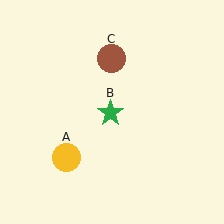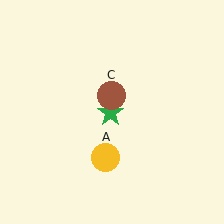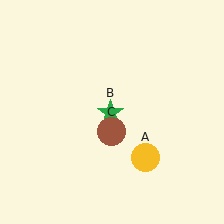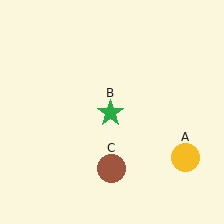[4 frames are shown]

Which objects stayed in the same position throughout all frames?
Green star (object B) remained stationary.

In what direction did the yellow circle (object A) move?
The yellow circle (object A) moved right.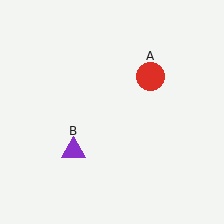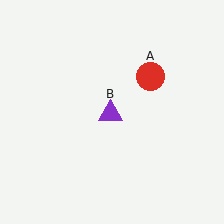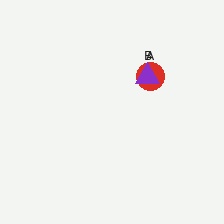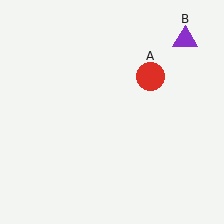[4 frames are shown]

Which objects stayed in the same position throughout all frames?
Red circle (object A) remained stationary.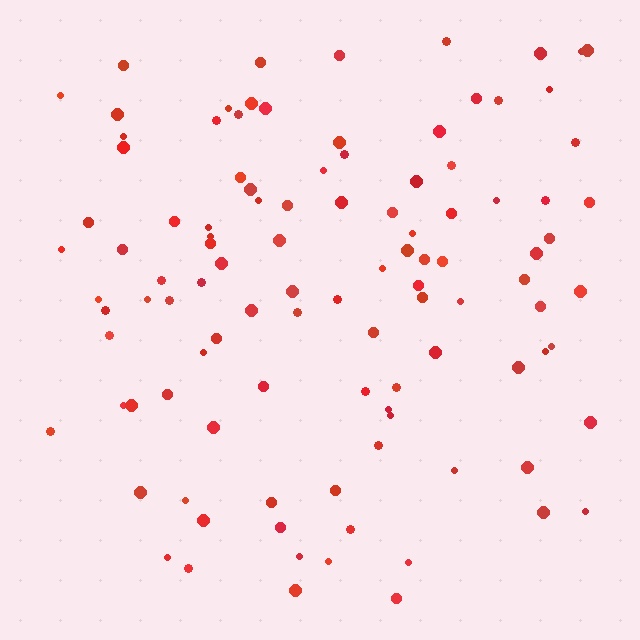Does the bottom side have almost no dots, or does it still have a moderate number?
Still a moderate number, just noticeably fewer than the top.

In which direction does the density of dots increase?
From bottom to top, with the top side densest.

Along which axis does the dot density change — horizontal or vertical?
Vertical.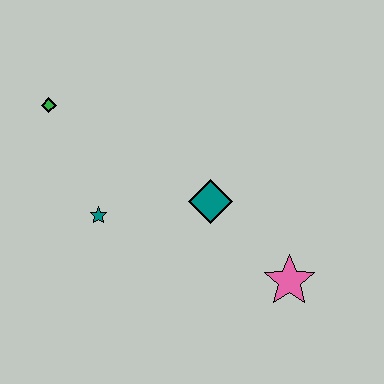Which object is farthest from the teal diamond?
The green diamond is farthest from the teal diamond.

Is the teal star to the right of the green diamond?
Yes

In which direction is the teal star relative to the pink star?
The teal star is to the left of the pink star.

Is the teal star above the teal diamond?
No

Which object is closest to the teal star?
The teal diamond is closest to the teal star.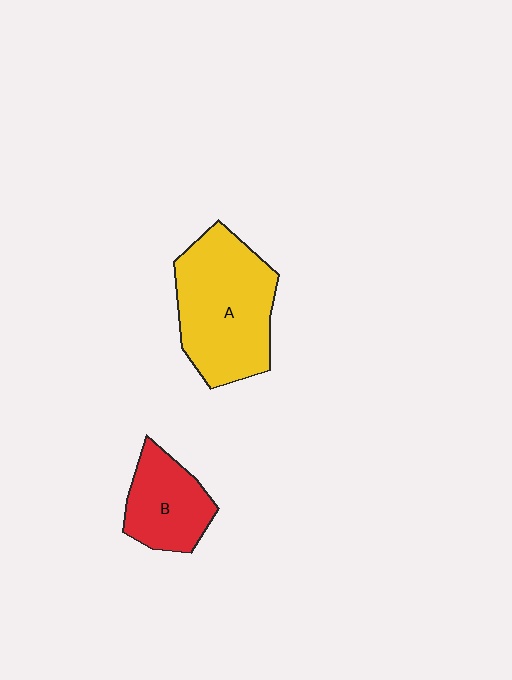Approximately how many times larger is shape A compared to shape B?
Approximately 1.8 times.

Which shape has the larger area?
Shape A (yellow).